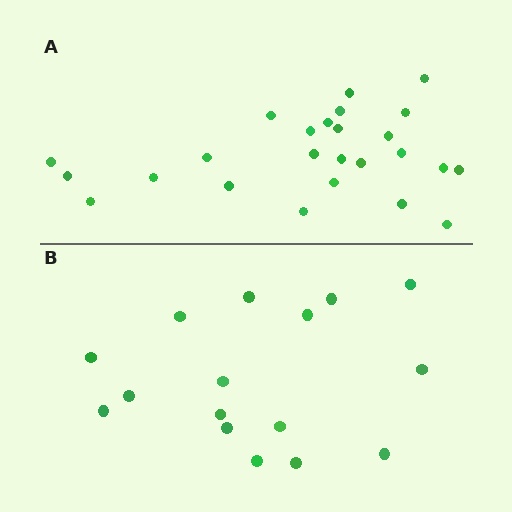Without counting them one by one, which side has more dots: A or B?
Region A (the top region) has more dots.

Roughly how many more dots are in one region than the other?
Region A has roughly 8 or so more dots than region B.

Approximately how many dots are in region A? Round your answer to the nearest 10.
About 20 dots. (The exact count is 25, which rounds to 20.)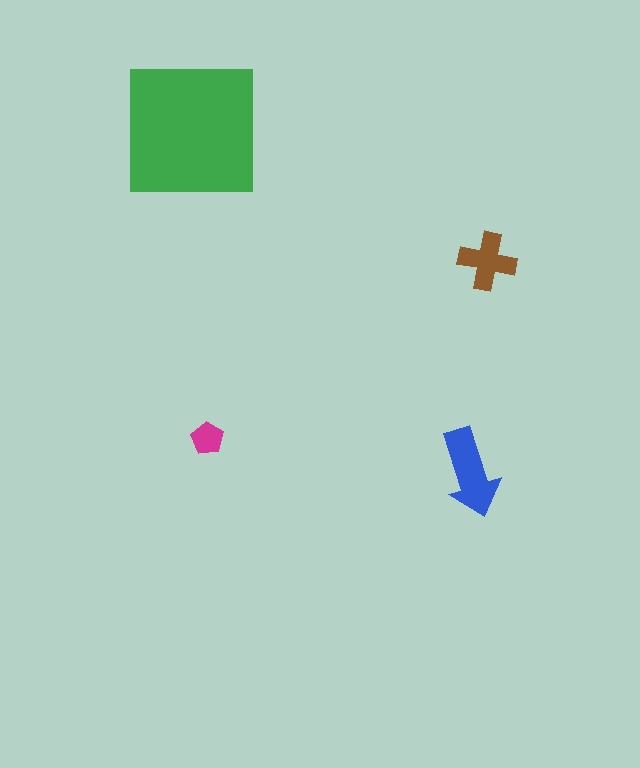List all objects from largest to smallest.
The green square, the blue arrow, the brown cross, the magenta pentagon.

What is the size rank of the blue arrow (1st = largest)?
2nd.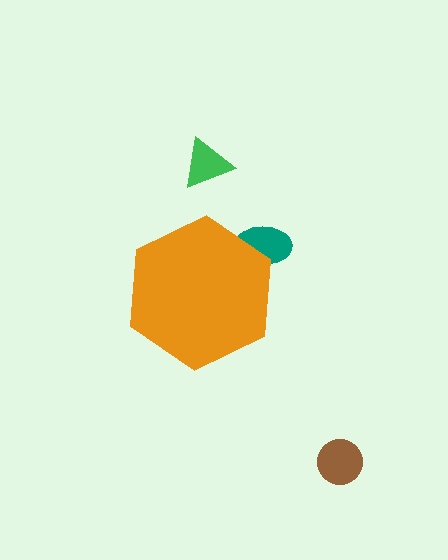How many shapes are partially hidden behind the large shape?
1 shape is partially hidden.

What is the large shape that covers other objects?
An orange hexagon.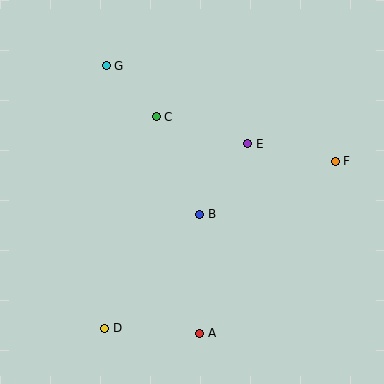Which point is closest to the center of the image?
Point B at (200, 214) is closest to the center.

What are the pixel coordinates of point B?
Point B is at (200, 214).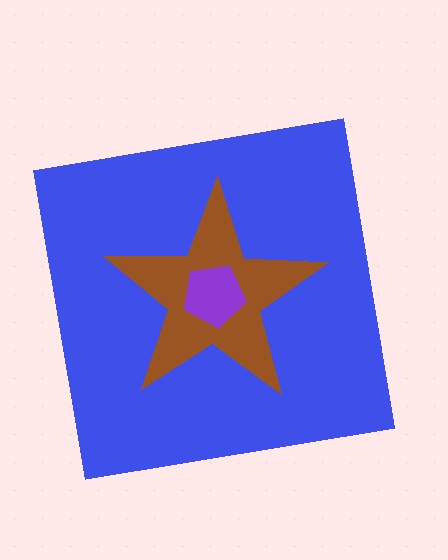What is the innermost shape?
The purple pentagon.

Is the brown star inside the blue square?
Yes.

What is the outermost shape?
The blue square.